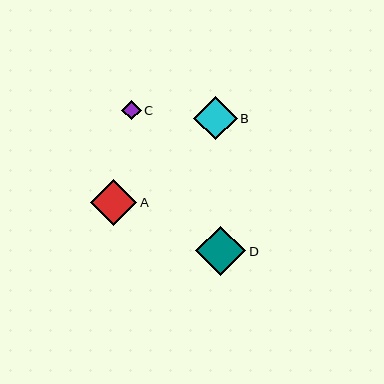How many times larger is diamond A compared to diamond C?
Diamond A is approximately 2.3 times the size of diamond C.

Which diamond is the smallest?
Diamond C is the smallest with a size of approximately 20 pixels.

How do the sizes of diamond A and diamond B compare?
Diamond A and diamond B are approximately the same size.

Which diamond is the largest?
Diamond D is the largest with a size of approximately 50 pixels.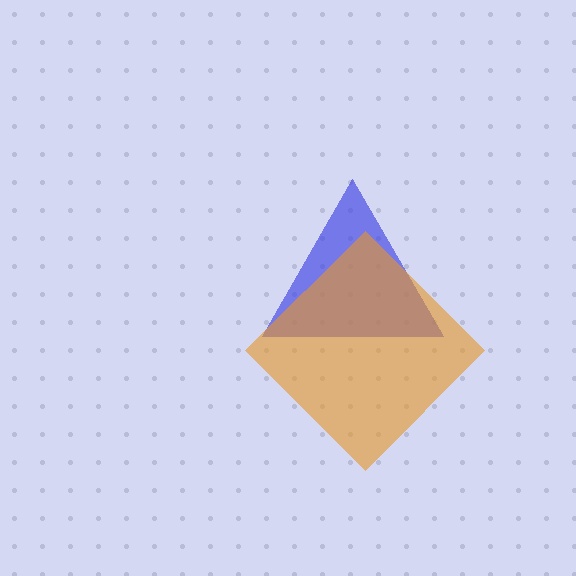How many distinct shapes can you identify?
There are 2 distinct shapes: a blue triangle, an orange diamond.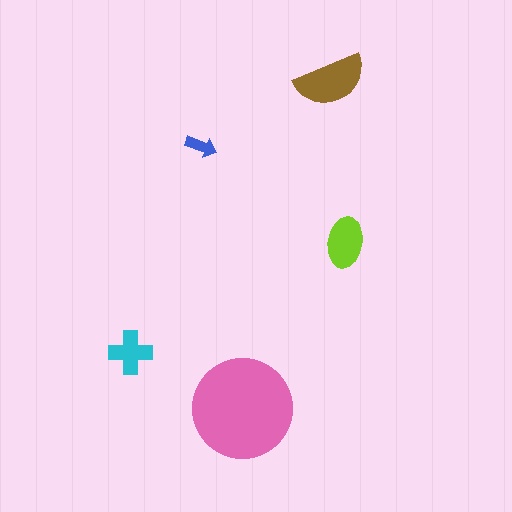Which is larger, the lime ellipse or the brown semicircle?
The brown semicircle.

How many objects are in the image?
There are 5 objects in the image.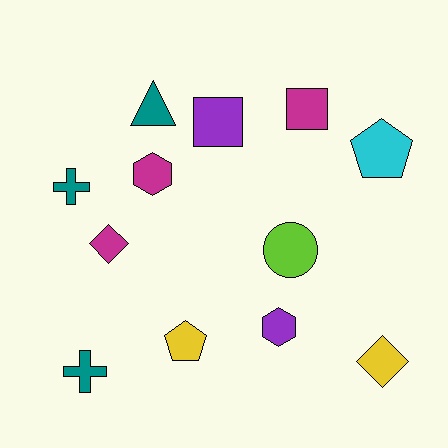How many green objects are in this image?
There are no green objects.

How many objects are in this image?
There are 12 objects.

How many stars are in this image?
There are no stars.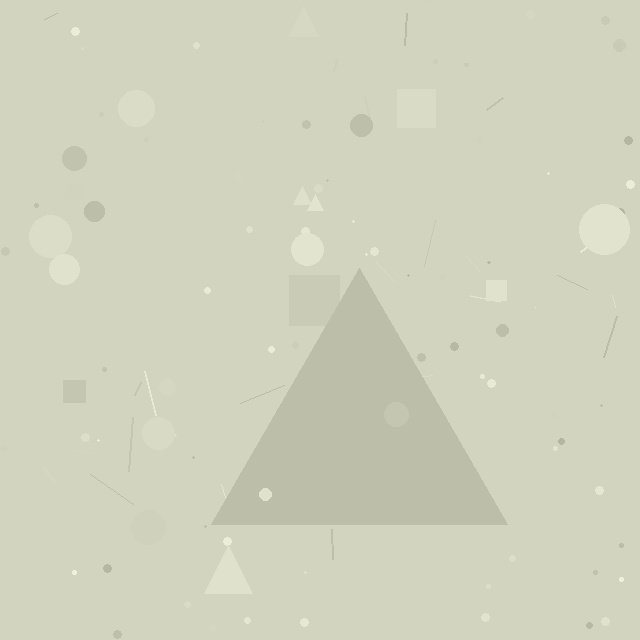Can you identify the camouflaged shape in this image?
The camouflaged shape is a triangle.